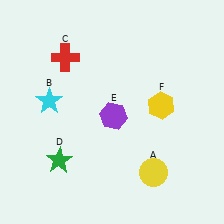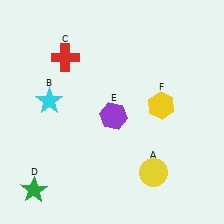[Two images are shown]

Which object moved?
The green star (D) moved down.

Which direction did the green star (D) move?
The green star (D) moved down.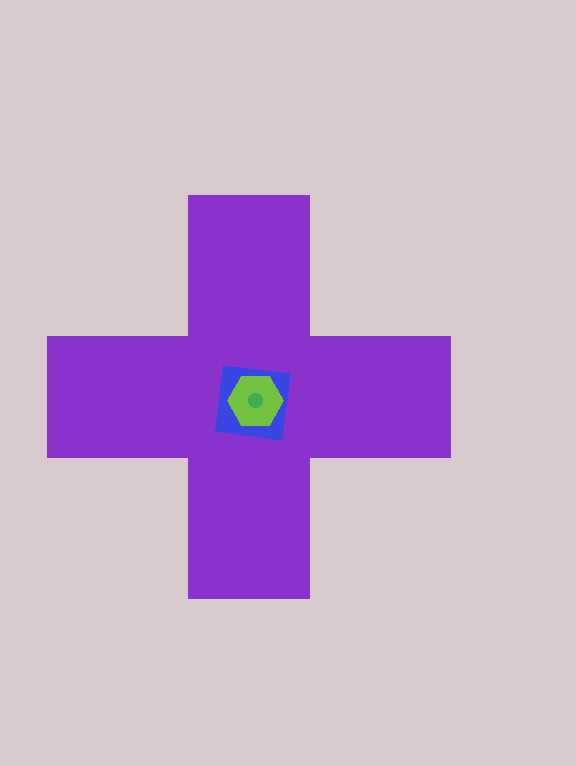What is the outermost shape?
The purple cross.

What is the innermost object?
The green circle.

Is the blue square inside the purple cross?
Yes.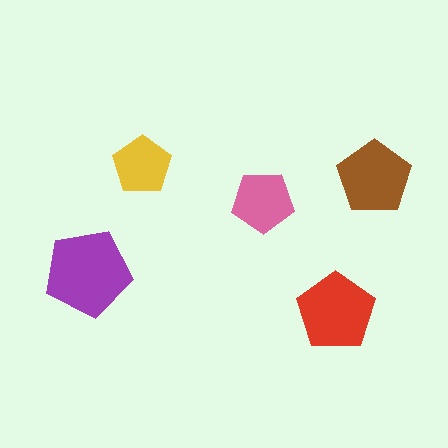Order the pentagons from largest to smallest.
the purple one, the red one, the brown one, the pink one, the yellow one.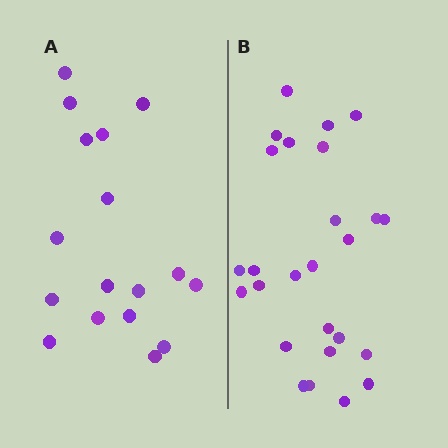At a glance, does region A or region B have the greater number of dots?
Region B (the right region) has more dots.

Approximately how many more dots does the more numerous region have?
Region B has roughly 8 or so more dots than region A.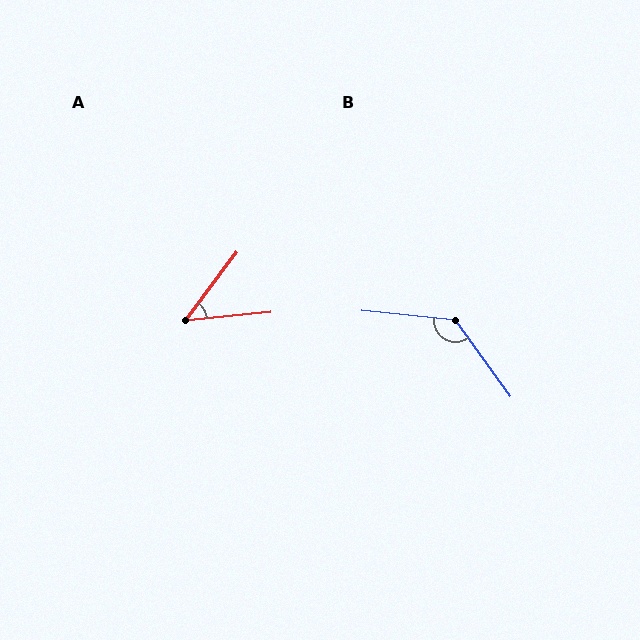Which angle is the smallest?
A, at approximately 47 degrees.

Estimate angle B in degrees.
Approximately 132 degrees.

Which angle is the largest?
B, at approximately 132 degrees.